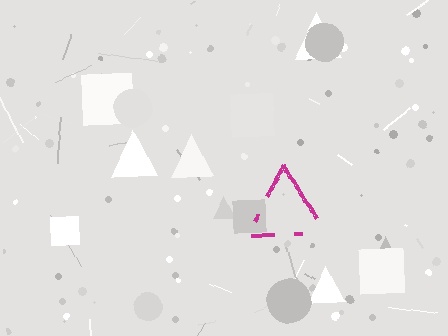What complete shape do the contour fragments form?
The contour fragments form a triangle.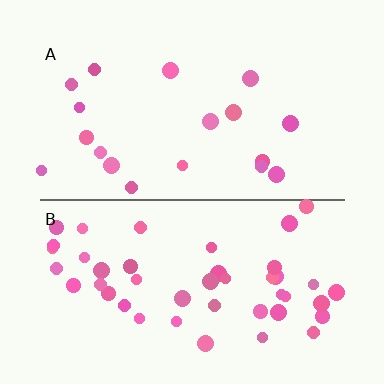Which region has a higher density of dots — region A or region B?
B (the bottom).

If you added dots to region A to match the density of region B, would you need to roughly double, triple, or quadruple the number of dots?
Approximately double.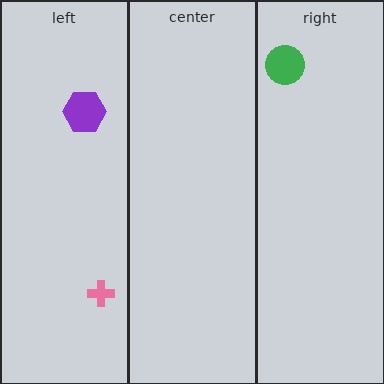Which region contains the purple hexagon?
The left region.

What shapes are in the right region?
The green circle.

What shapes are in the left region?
The purple hexagon, the pink cross.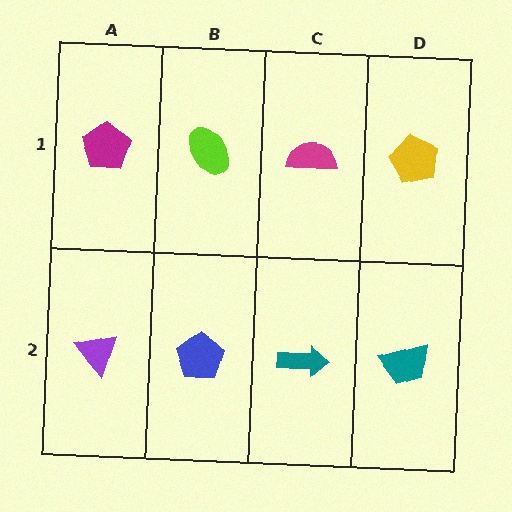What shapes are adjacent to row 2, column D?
A yellow pentagon (row 1, column D), a teal arrow (row 2, column C).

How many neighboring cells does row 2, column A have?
2.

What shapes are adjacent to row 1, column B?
A blue pentagon (row 2, column B), a magenta pentagon (row 1, column A), a magenta semicircle (row 1, column C).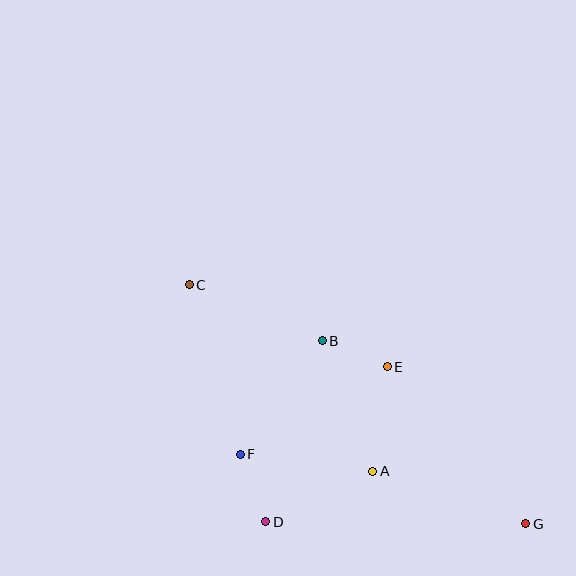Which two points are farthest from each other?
Points C and G are farthest from each other.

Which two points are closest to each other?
Points B and E are closest to each other.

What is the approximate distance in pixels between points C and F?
The distance between C and F is approximately 177 pixels.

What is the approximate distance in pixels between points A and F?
The distance between A and F is approximately 134 pixels.